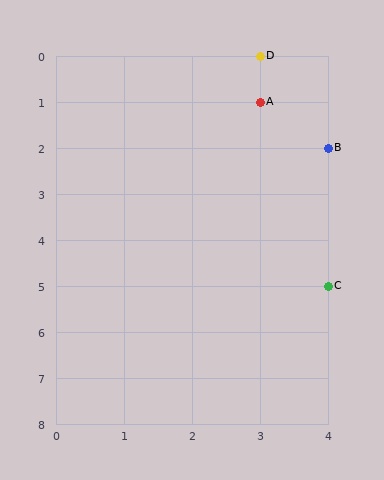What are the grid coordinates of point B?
Point B is at grid coordinates (4, 2).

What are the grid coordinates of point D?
Point D is at grid coordinates (3, 0).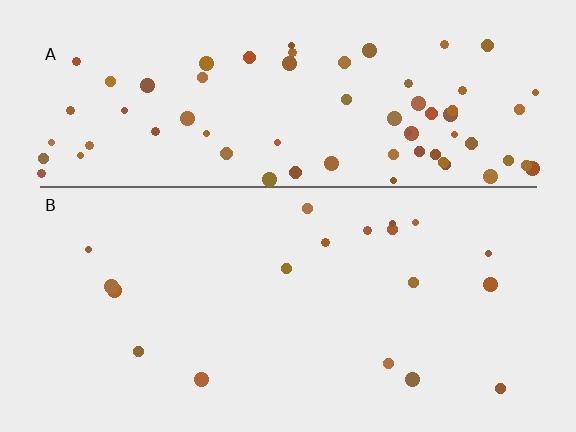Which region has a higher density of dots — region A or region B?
A (the top).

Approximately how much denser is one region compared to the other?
Approximately 4.1× — region A over region B.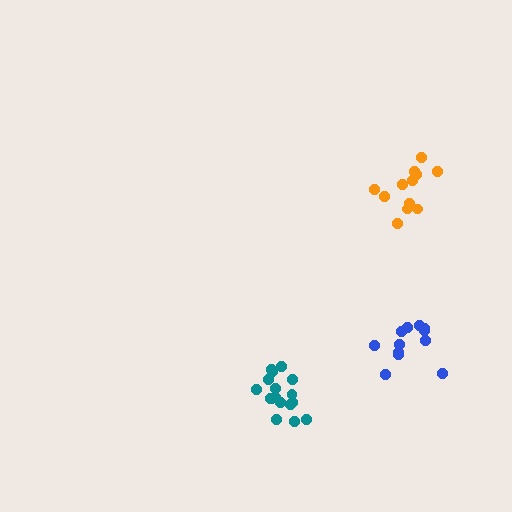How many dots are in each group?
Group 1: 12 dots, Group 2: 17 dots, Group 3: 12 dots (41 total).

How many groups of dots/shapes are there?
There are 3 groups.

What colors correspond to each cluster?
The clusters are colored: orange, teal, blue.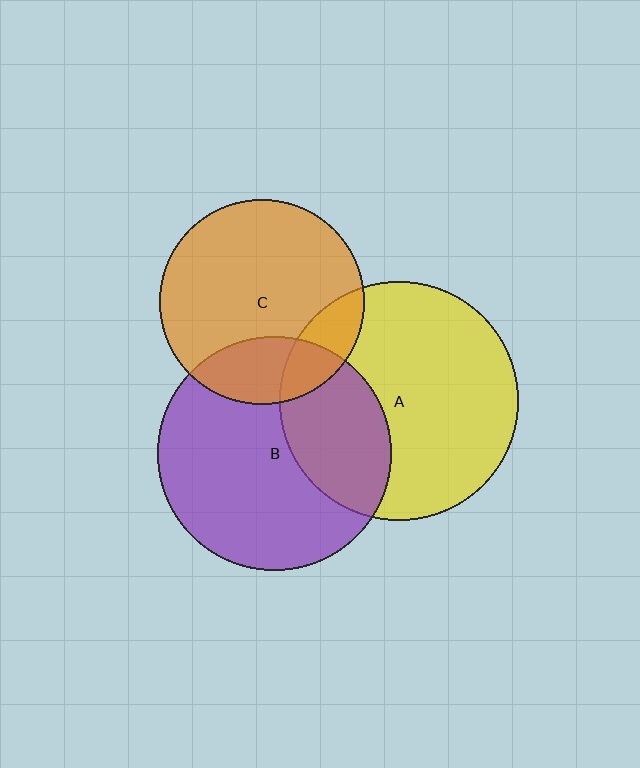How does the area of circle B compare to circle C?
Approximately 1.3 times.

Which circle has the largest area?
Circle A (yellow).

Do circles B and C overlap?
Yes.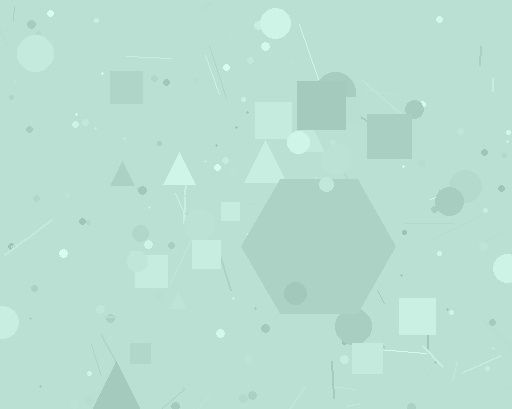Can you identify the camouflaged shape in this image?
The camouflaged shape is a hexagon.